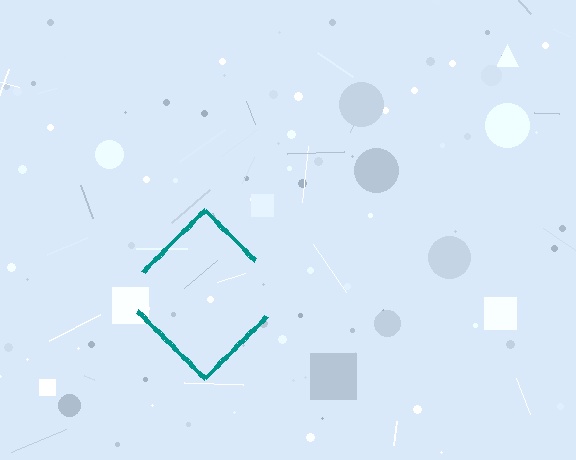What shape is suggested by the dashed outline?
The dashed outline suggests a diamond.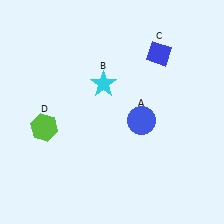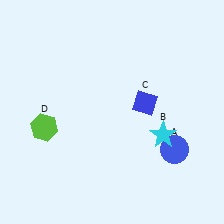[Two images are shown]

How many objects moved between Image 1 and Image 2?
3 objects moved between the two images.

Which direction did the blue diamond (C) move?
The blue diamond (C) moved down.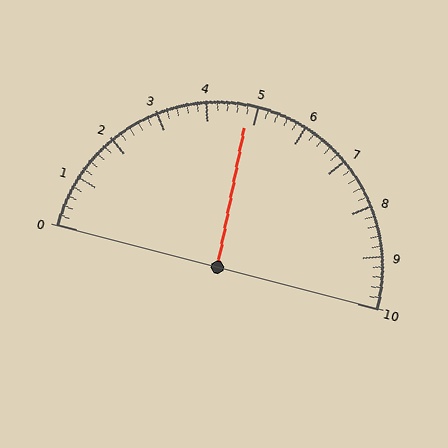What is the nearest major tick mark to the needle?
The nearest major tick mark is 5.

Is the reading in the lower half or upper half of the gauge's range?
The reading is in the lower half of the range (0 to 10).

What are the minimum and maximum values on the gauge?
The gauge ranges from 0 to 10.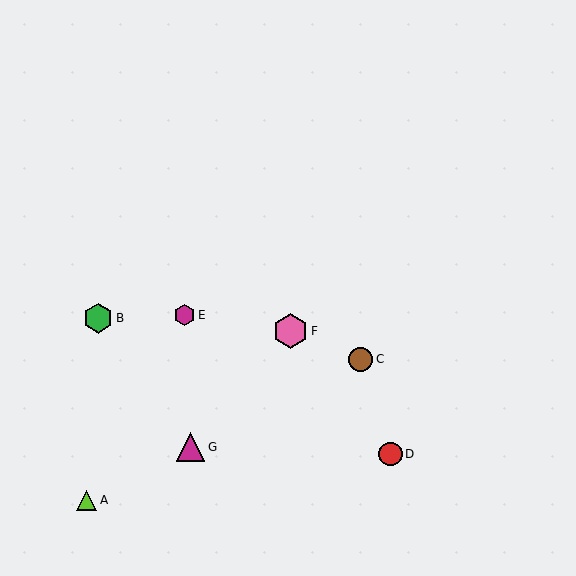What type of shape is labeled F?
Shape F is a pink hexagon.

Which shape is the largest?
The pink hexagon (labeled F) is the largest.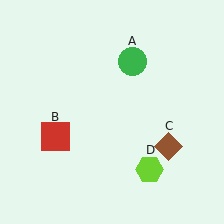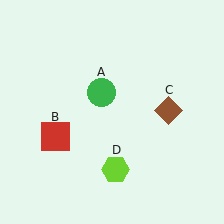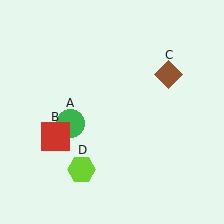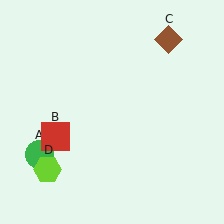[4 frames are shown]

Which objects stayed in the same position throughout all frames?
Red square (object B) remained stationary.